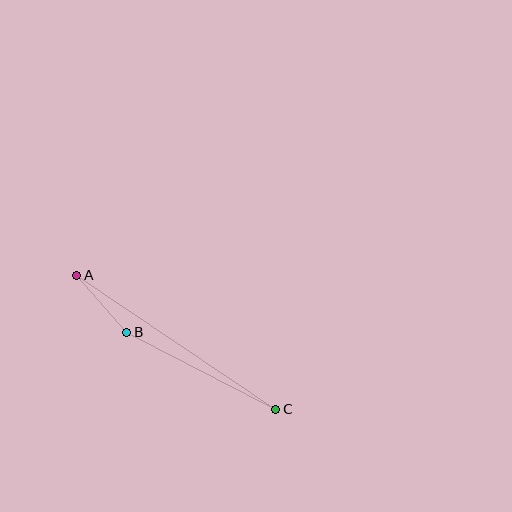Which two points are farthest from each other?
Points A and C are farthest from each other.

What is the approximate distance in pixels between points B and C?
The distance between B and C is approximately 168 pixels.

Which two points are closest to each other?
Points A and B are closest to each other.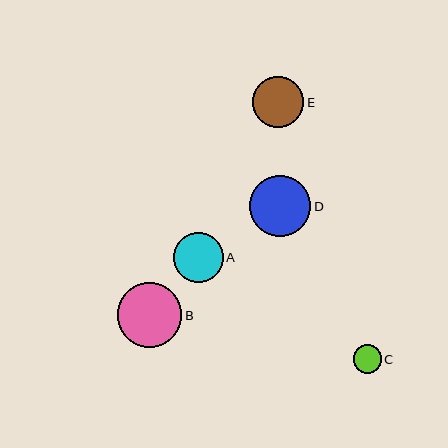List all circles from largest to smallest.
From largest to smallest: B, D, E, A, C.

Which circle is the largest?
Circle B is the largest with a size of approximately 65 pixels.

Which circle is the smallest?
Circle C is the smallest with a size of approximately 28 pixels.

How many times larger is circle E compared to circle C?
Circle E is approximately 1.8 times the size of circle C.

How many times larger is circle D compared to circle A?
Circle D is approximately 1.2 times the size of circle A.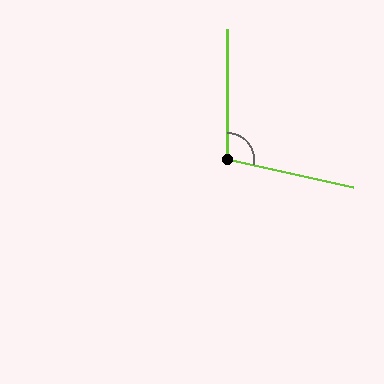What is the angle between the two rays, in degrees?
Approximately 102 degrees.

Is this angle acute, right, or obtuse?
It is obtuse.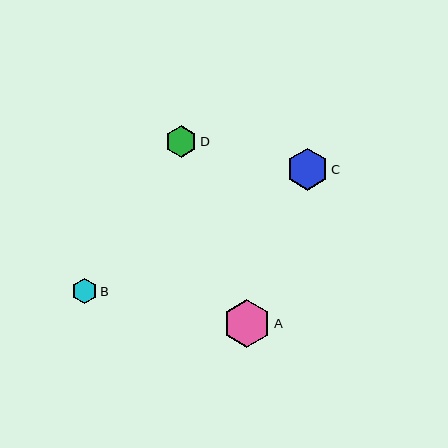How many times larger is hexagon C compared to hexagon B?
Hexagon C is approximately 1.7 times the size of hexagon B.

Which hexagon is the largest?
Hexagon A is the largest with a size of approximately 48 pixels.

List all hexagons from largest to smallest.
From largest to smallest: A, C, D, B.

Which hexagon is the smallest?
Hexagon B is the smallest with a size of approximately 25 pixels.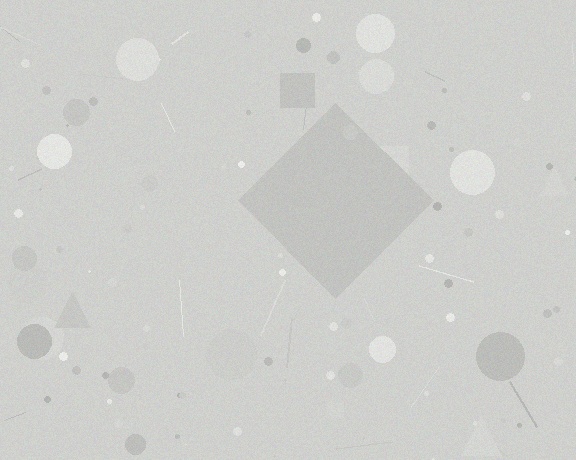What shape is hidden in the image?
A diamond is hidden in the image.